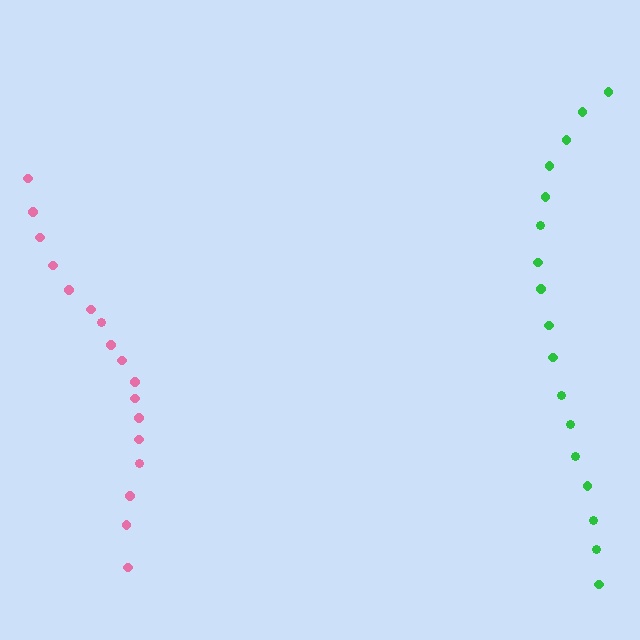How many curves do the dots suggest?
There are 2 distinct paths.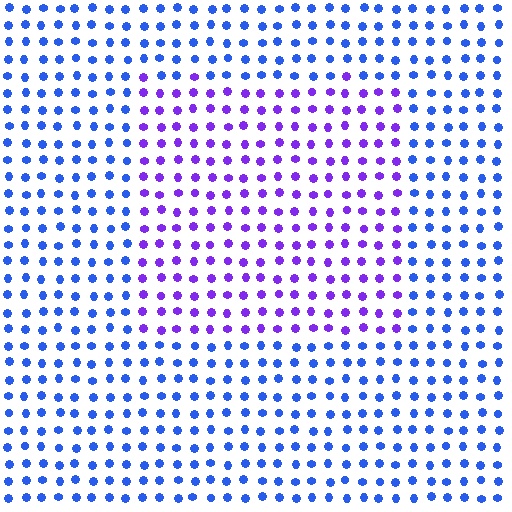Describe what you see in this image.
The image is filled with small blue elements in a uniform arrangement. A rectangle-shaped region is visible where the elements are tinted to a slightly different hue, forming a subtle color boundary.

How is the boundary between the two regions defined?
The boundary is defined purely by a slight shift in hue (about 44 degrees). Spacing, size, and orientation are identical on both sides.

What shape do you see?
I see a rectangle.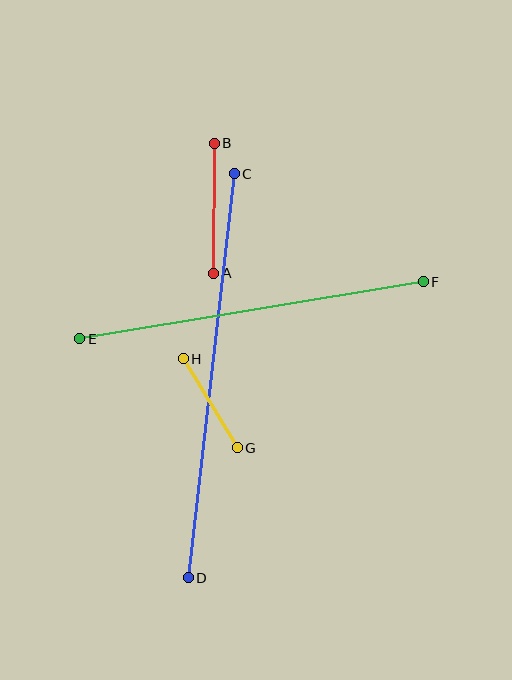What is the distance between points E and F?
The distance is approximately 348 pixels.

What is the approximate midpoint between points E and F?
The midpoint is at approximately (252, 310) pixels.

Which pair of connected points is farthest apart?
Points C and D are farthest apart.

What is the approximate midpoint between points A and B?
The midpoint is at approximately (214, 208) pixels.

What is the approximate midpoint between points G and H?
The midpoint is at approximately (210, 403) pixels.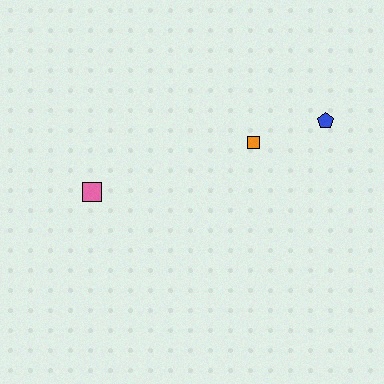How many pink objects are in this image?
There is 1 pink object.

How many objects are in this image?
There are 3 objects.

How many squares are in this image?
There are 2 squares.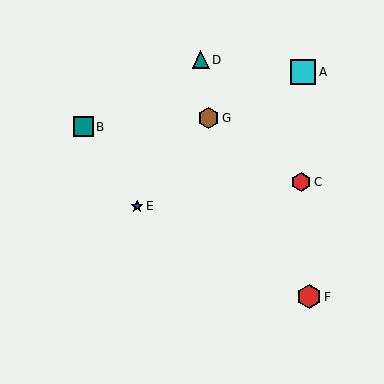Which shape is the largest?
The cyan square (labeled A) is the largest.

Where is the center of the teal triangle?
The center of the teal triangle is at (201, 60).